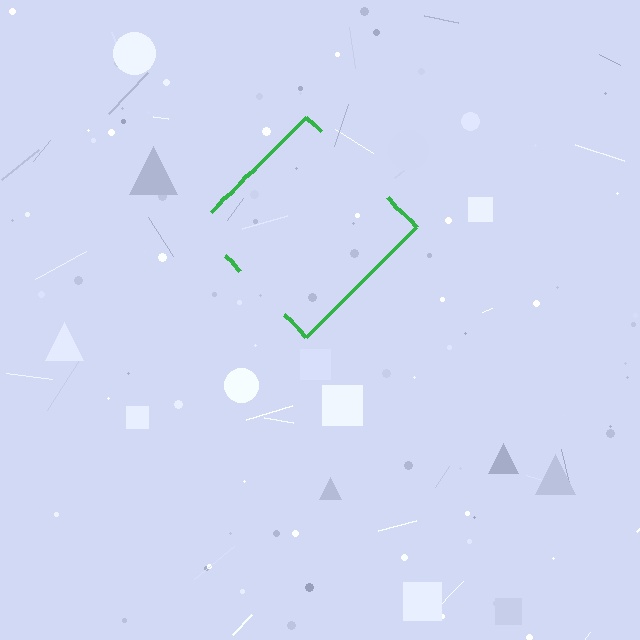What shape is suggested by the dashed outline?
The dashed outline suggests a diamond.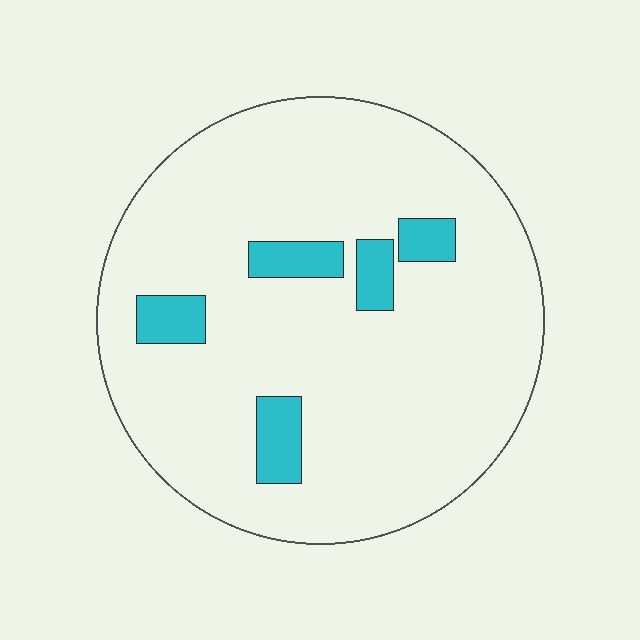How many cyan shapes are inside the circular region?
5.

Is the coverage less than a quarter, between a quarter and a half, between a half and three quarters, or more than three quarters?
Less than a quarter.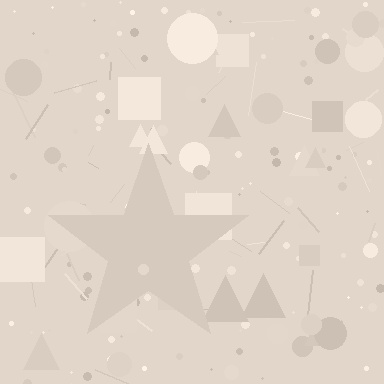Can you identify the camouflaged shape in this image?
The camouflaged shape is a star.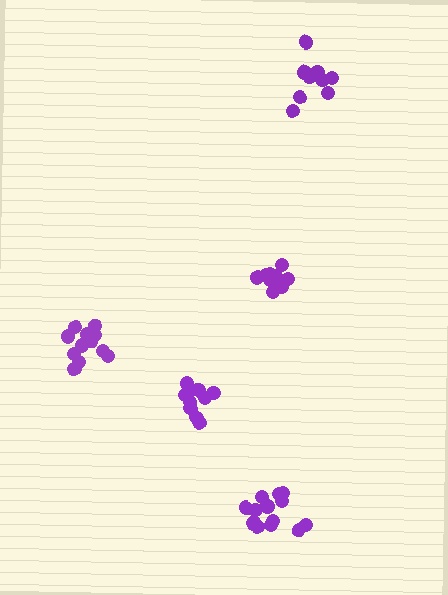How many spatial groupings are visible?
There are 5 spatial groupings.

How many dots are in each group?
Group 1: 10 dots, Group 2: 13 dots, Group 3: 14 dots, Group 4: 12 dots, Group 5: 10 dots (59 total).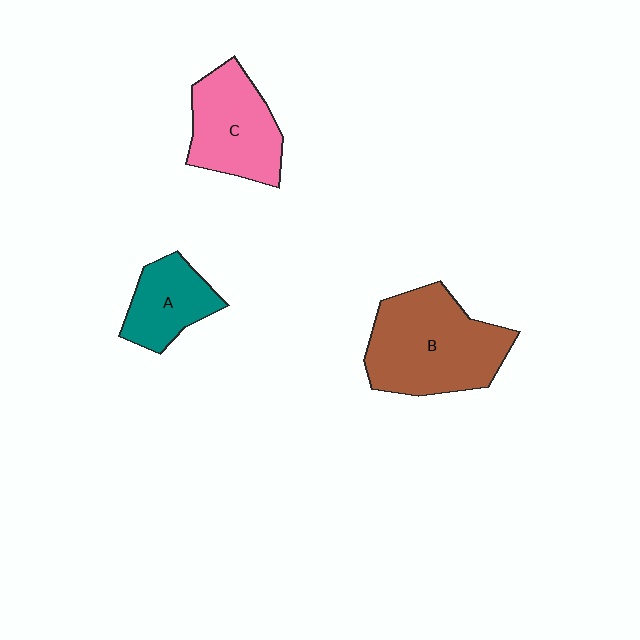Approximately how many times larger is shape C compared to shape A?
Approximately 1.4 times.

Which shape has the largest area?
Shape B (brown).